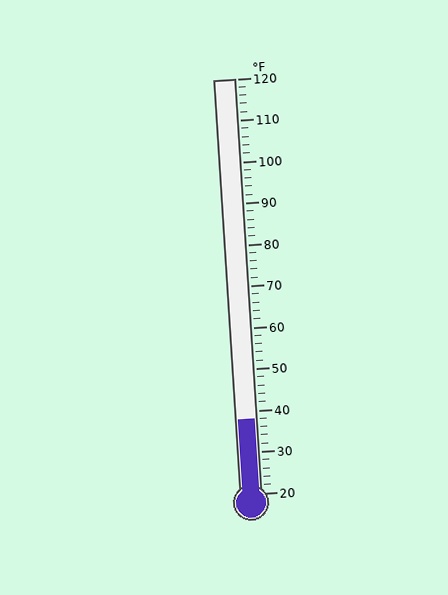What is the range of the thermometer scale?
The thermometer scale ranges from 20°F to 120°F.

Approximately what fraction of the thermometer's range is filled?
The thermometer is filled to approximately 20% of its range.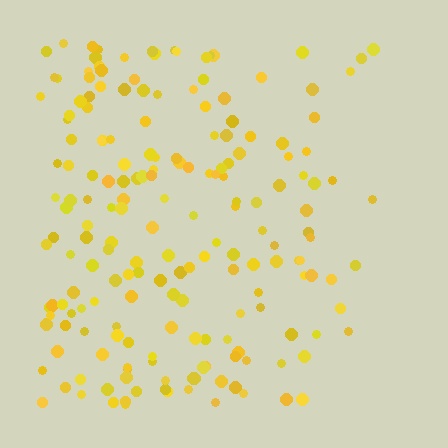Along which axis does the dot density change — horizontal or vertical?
Horizontal.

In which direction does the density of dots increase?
From right to left, with the left side densest.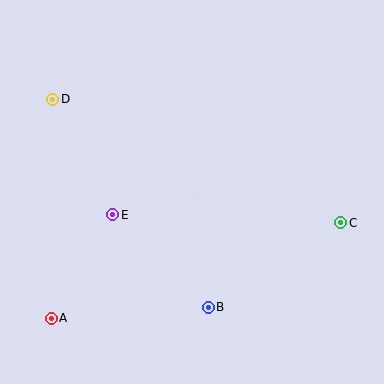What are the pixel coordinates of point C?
Point C is at (341, 223).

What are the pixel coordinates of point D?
Point D is at (53, 99).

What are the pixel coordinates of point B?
Point B is at (208, 307).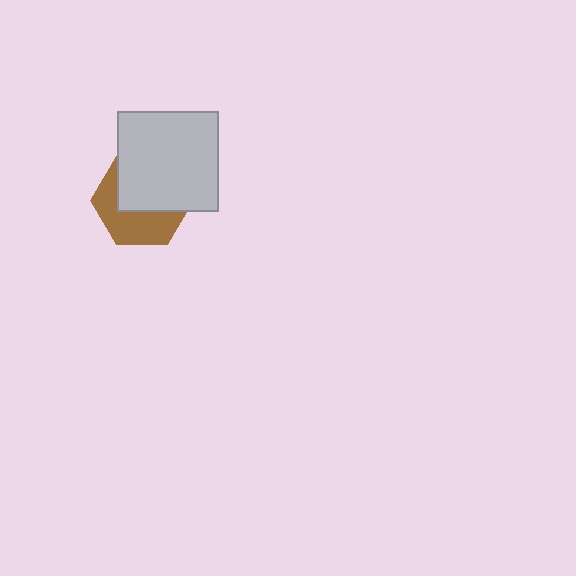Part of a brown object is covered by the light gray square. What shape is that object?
It is a hexagon.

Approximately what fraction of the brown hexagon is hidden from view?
Roughly 52% of the brown hexagon is hidden behind the light gray square.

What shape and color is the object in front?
The object in front is a light gray square.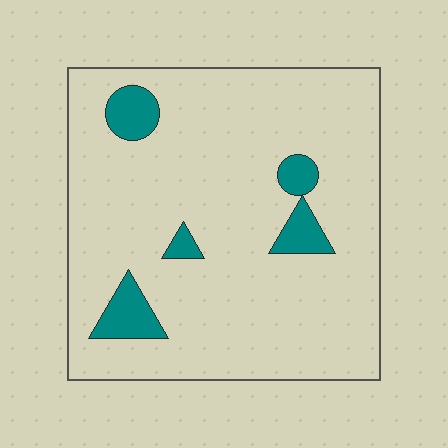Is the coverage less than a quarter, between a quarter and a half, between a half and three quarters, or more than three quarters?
Less than a quarter.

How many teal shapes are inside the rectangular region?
5.